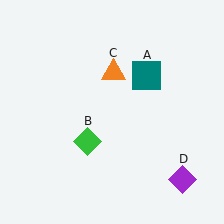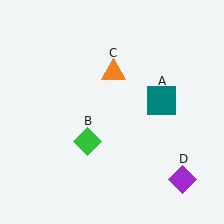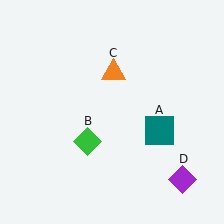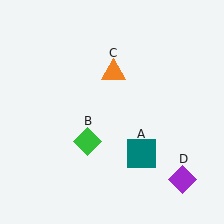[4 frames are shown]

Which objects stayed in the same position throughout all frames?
Green diamond (object B) and orange triangle (object C) and purple diamond (object D) remained stationary.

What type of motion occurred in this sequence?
The teal square (object A) rotated clockwise around the center of the scene.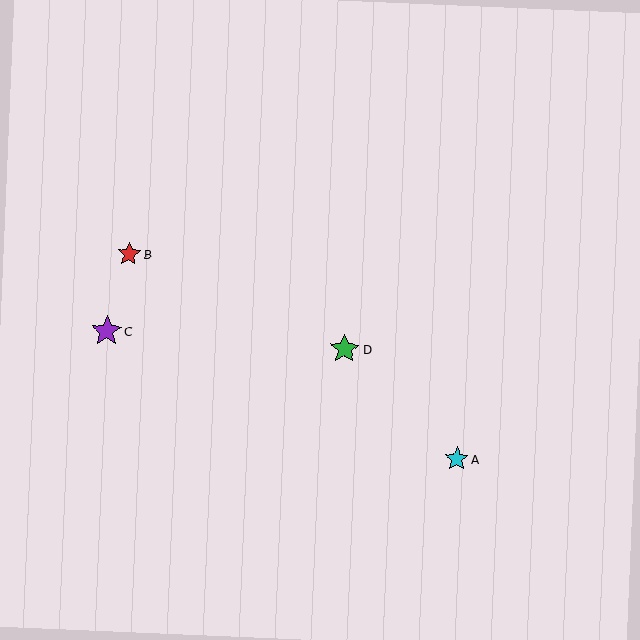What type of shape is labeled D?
Shape D is a green star.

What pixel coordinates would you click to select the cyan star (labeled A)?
Click at (457, 459) to select the cyan star A.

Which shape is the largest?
The purple star (labeled C) is the largest.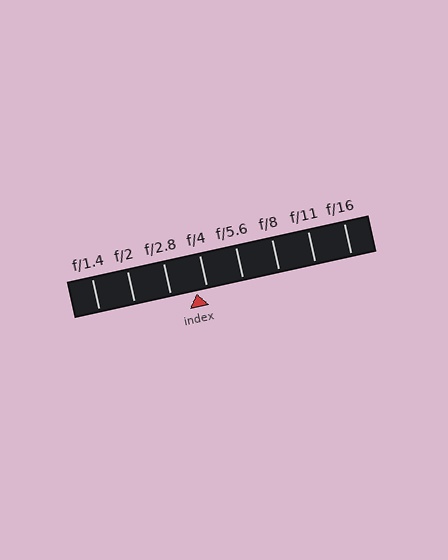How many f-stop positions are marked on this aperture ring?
There are 8 f-stop positions marked.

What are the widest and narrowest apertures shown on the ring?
The widest aperture shown is f/1.4 and the narrowest is f/16.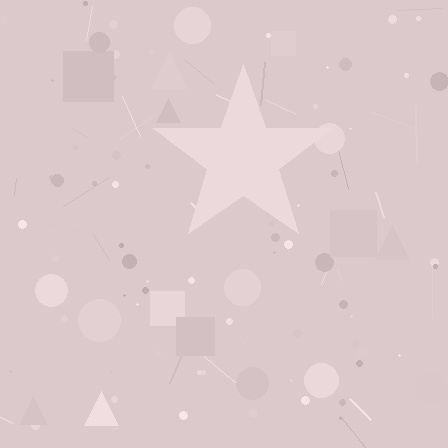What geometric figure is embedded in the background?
A star is embedded in the background.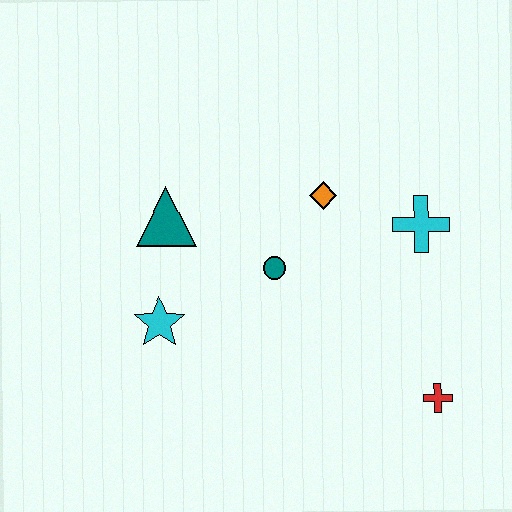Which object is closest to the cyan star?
The teal triangle is closest to the cyan star.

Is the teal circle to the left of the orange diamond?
Yes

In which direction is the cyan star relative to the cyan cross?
The cyan star is to the left of the cyan cross.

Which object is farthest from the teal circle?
The red cross is farthest from the teal circle.